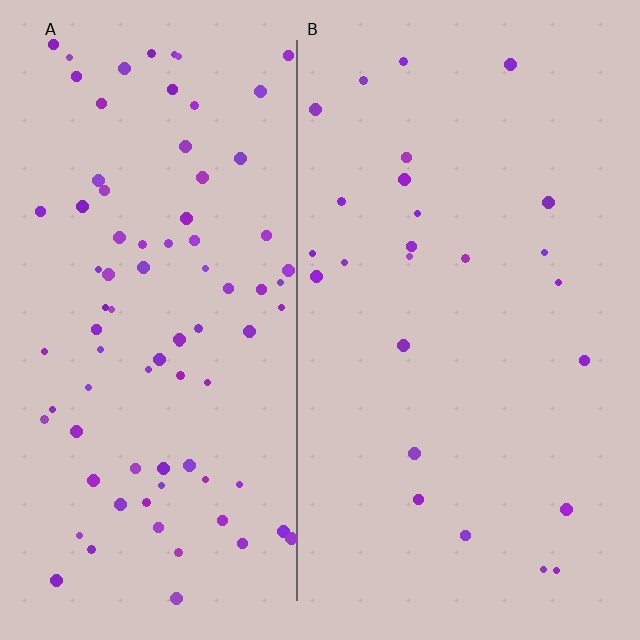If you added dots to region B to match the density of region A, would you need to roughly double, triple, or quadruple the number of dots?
Approximately triple.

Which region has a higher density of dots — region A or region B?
A (the left).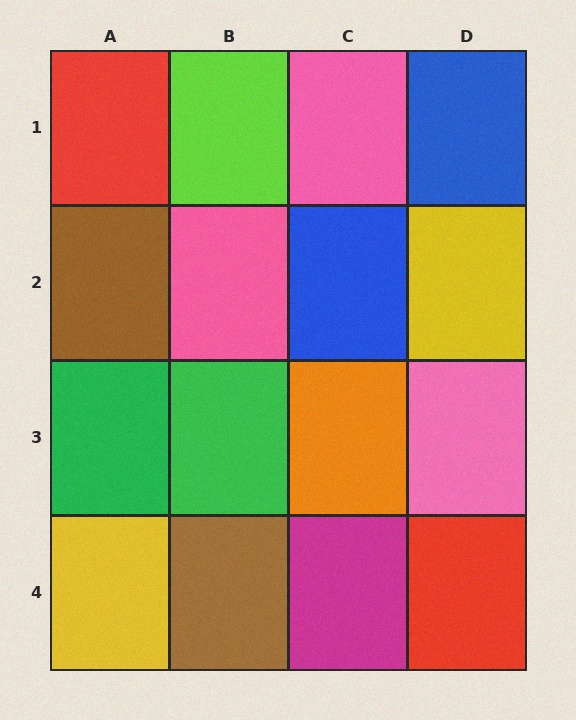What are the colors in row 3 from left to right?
Green, green, orange, pink.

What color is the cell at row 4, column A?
Yellow.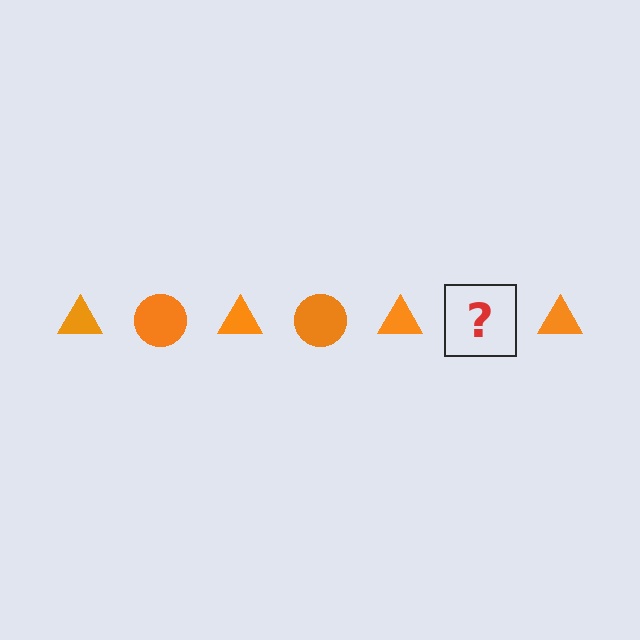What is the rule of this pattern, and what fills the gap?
The rule is that the pattern cycles through triangle, circle shapes in orange. The gap should be filled with an orange circle.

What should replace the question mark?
The question mark should be replaced with an orange circle.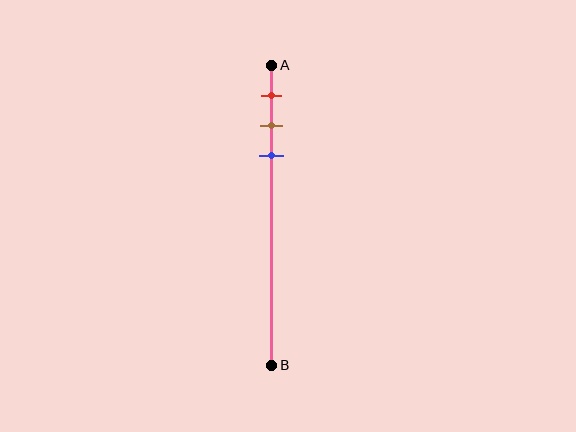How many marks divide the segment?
There are 3 marks dividing the segment.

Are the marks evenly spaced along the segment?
Yes, the marks are approximately evenly spaced.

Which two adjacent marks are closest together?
The brown and blue marks are the closest adjacent pair.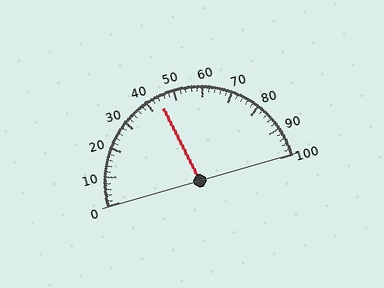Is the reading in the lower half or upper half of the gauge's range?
The reading is in the lower half of the range (0 to 100).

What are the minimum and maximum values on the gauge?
The gauge ranges from 0 to 100.